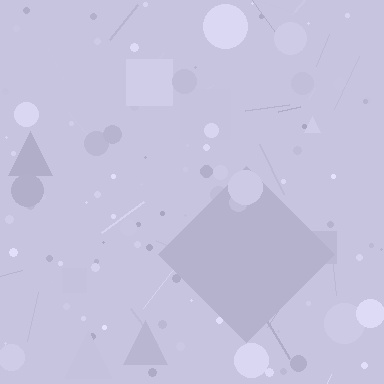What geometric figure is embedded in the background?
A diamond is embedded in the background.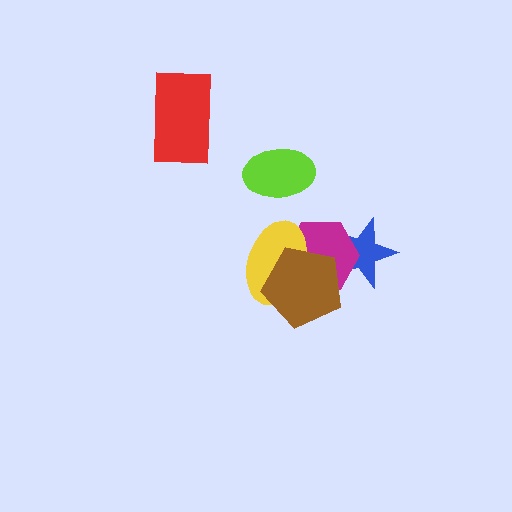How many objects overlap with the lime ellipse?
0 objects overlap with the lime ellipse.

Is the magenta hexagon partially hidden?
Yes, it is partially covered by another shape.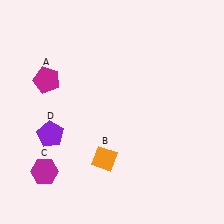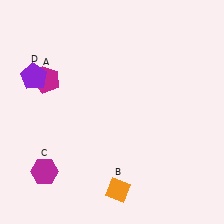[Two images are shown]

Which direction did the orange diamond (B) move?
The orange diamond (B) moved down.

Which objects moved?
The objects that moved are: the orange diamond (B), the purple pentagon (D).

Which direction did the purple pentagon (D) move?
The purple pentagon (D) moved up.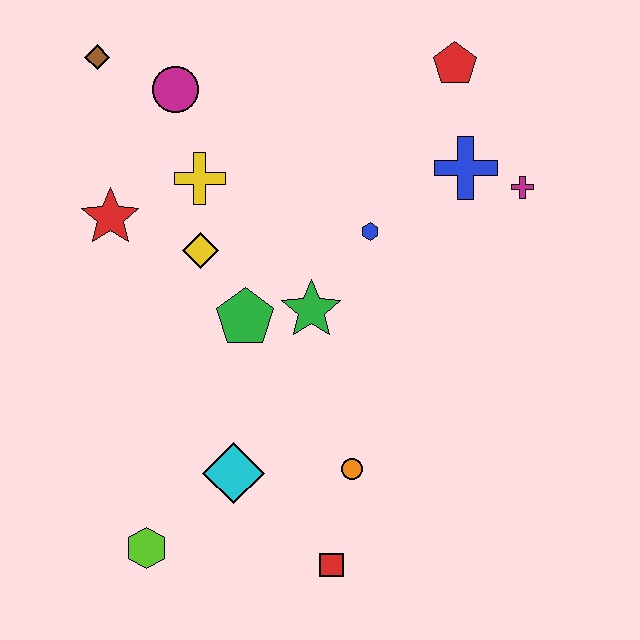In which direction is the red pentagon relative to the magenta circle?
The red pentagon is to the right of the magenta circle.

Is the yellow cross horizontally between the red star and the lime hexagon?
No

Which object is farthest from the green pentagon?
The red pentagon is farthest from the green pentagon.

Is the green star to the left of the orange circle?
Yes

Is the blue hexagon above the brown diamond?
No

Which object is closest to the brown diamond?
The magenta circle is closest to the brown diamond.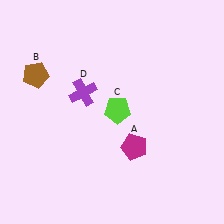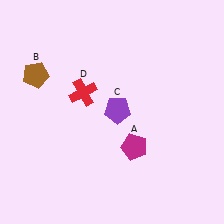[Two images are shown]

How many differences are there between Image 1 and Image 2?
There are 2 differences between the two images.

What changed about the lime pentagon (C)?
In Image 1, C is lime. In Image 2, it changed to purple.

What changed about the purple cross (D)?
In Image 1, D is purple. In Image 2, it changed to red.